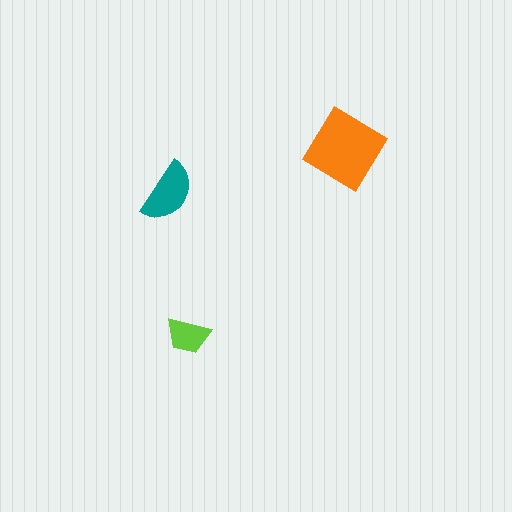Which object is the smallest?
The lime trapezoid.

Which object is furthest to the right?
The orange diamond is rightmost.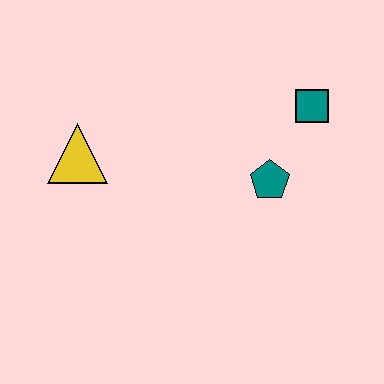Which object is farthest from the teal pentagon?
The yellow triangle is farthest from the teal pentagon.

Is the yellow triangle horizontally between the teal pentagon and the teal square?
No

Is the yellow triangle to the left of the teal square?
Yes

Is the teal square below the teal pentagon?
No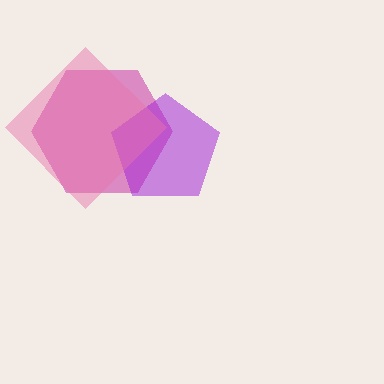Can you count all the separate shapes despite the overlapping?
Yes, there are 3 separate shapes.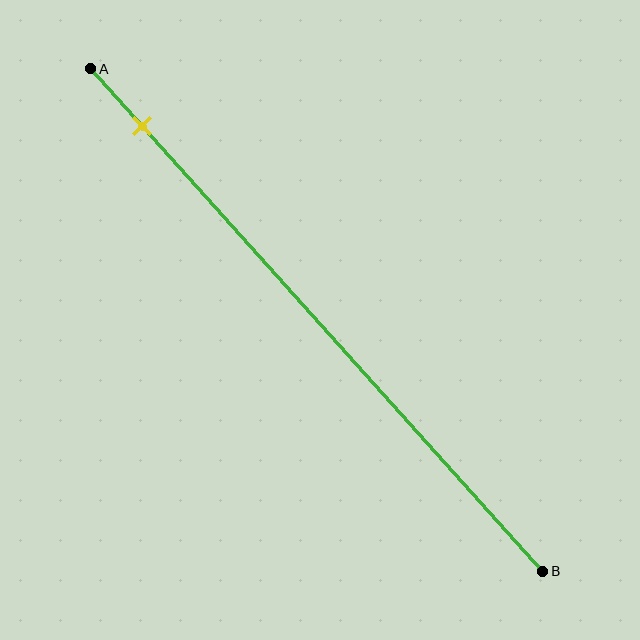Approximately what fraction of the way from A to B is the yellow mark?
The yellow mark is approximately 10% of the way from A to B.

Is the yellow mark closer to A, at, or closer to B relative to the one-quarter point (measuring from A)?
The yellow mark is closer to point A than the one-quarter point of segment AB.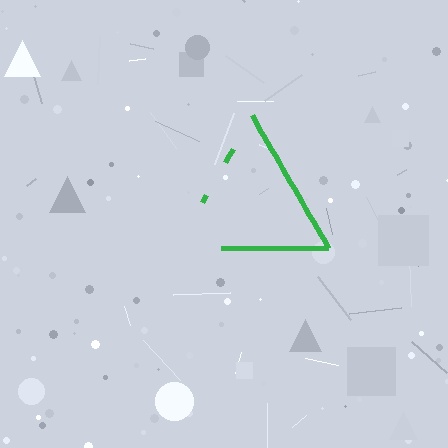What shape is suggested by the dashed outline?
The dashed outline suggests a triangle.